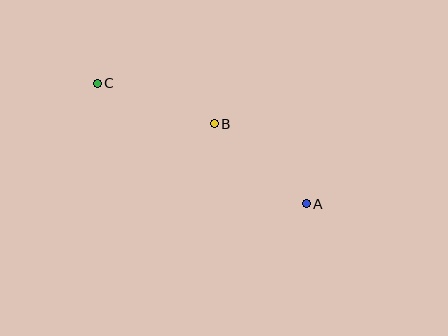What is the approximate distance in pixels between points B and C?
The distance between B and C is approximately 124 pixels.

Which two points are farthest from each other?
Points A and C are farthest from each other.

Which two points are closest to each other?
Points A and B are closest to each other.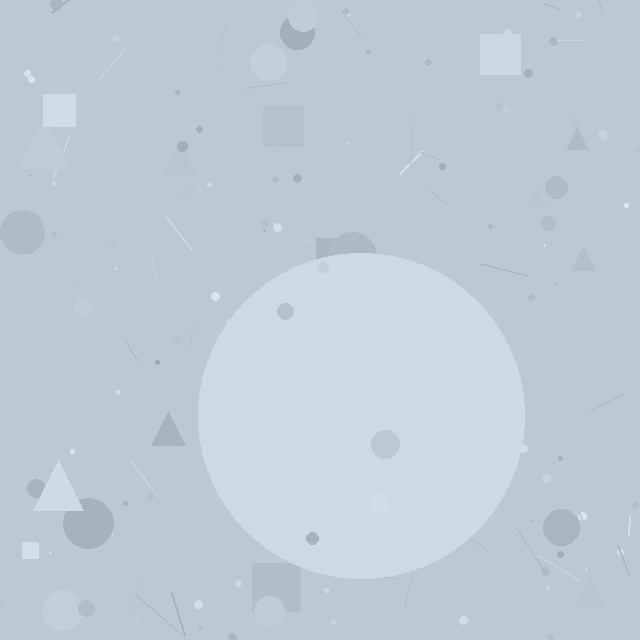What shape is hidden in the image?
A circle is hidden in the image.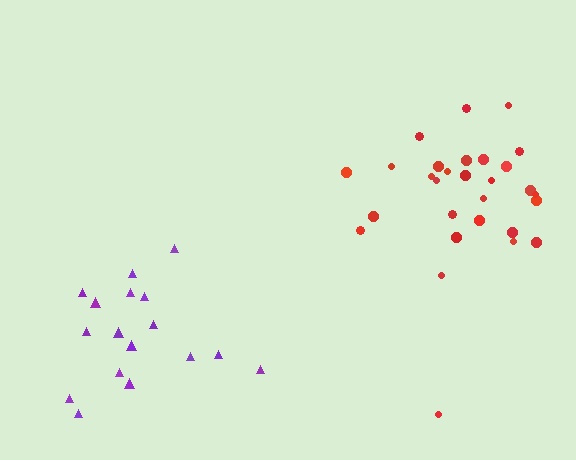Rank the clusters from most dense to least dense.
red, purple.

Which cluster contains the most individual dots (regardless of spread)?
Red (29).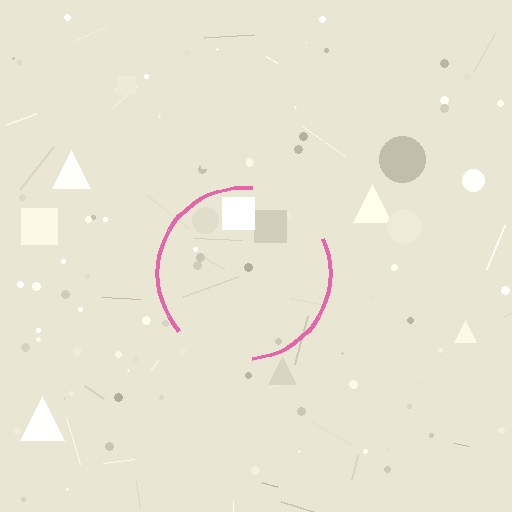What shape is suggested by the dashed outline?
The dashed outline suggests a circle.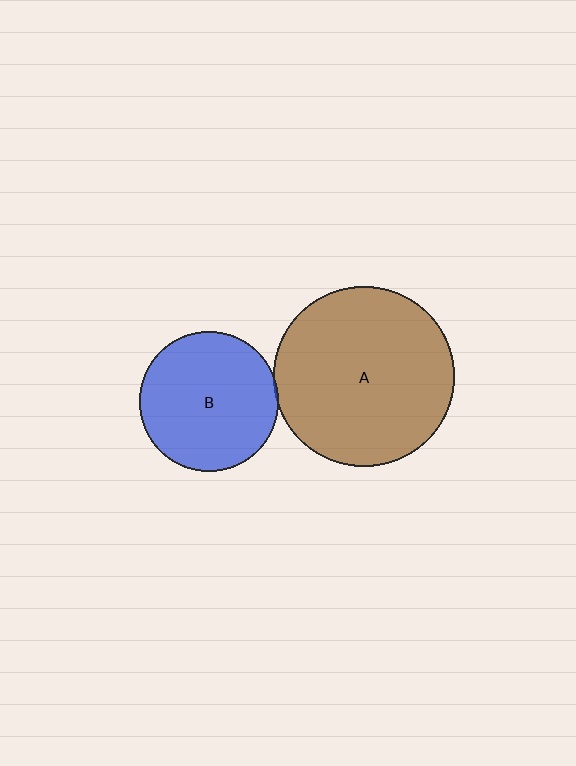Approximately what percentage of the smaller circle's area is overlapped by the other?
Approximately 5%.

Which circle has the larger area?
Circle A (brown).